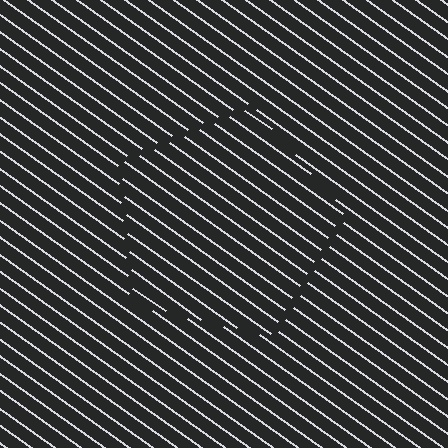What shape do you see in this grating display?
An illusory pentagon. The interior of the shape contains the same grating, shifted by half a period — the contour is defined by the phase discontinuity where line-ends from the inner and outer gratings abut.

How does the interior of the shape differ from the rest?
The interior of the shape contains the same grating, shifted by half a period — the contour is defined by the phase discontinuity where line-ends from the inner and outer gratings abut.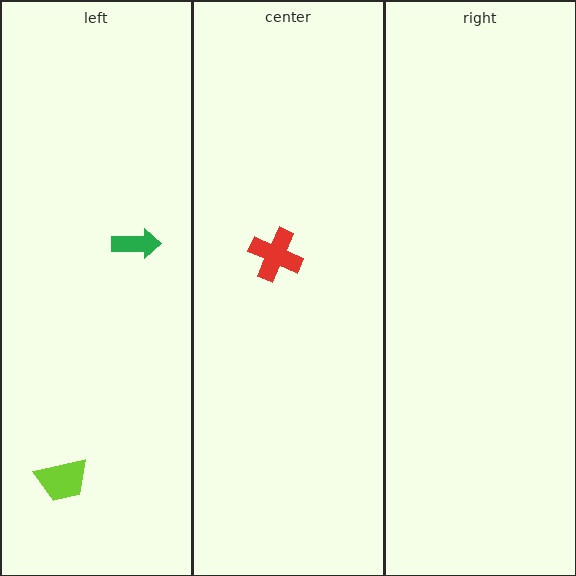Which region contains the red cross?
The center region.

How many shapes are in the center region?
1.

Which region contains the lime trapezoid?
The left region.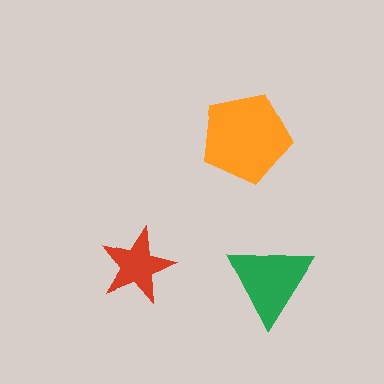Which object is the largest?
The orange pentagon.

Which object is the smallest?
The red star.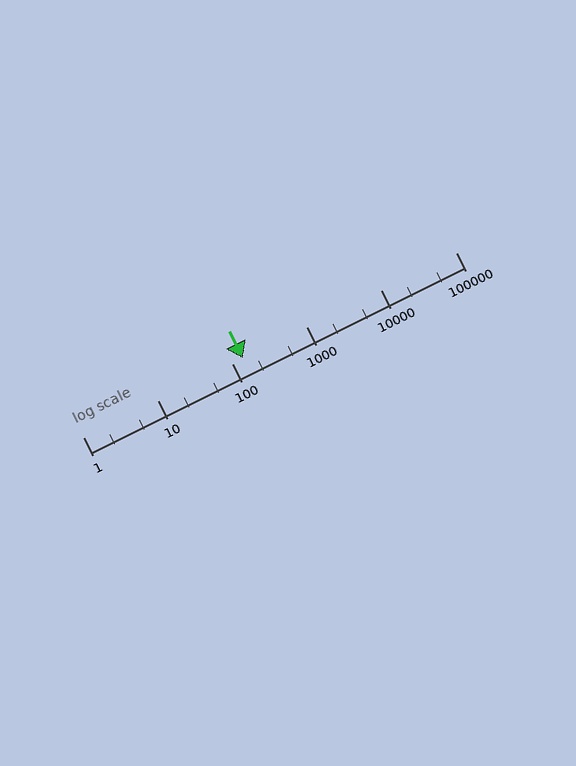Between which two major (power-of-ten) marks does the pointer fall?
The pointer is between 100 and 1000.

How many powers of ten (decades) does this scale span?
The scale spans 5 decades, from 1 to 100000.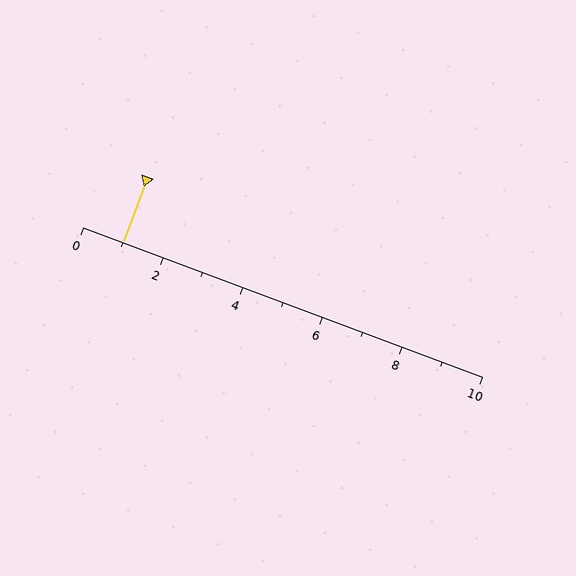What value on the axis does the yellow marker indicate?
The marker indicates approximately 1.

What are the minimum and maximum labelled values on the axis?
The axis runs from 0 to 10.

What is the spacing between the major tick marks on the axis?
The major ticks are spaced 2 apart.